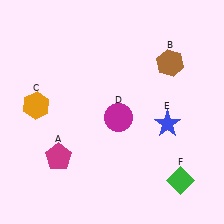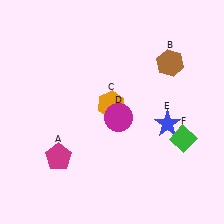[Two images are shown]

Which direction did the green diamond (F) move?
The green diamond (F) moved up.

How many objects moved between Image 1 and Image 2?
2 objects moved between the two images.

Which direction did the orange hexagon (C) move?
The orange hexagon (C) moved right.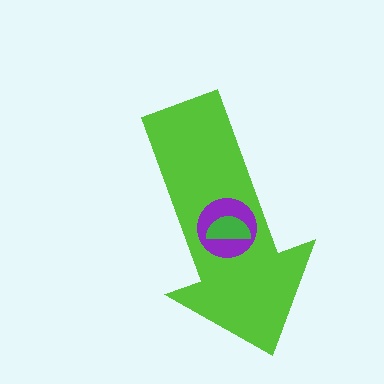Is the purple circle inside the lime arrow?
Yes.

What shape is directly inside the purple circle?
The green semicircle.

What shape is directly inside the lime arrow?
The purple circle.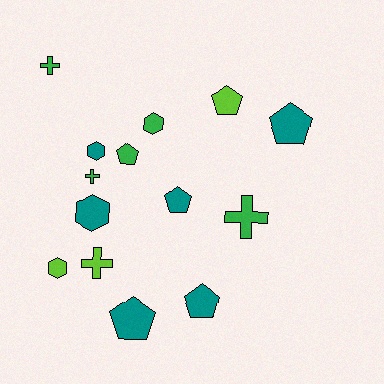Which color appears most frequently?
Teal, with 6 objects.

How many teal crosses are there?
There are no teal crosses.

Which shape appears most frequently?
Pentagon, with 6 objects.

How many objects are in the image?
There are 14 objects.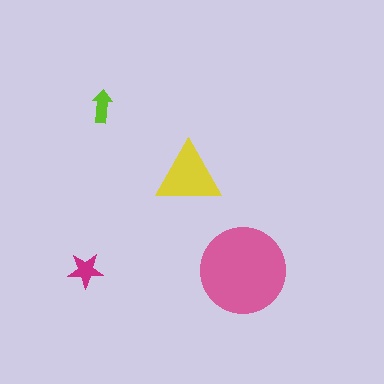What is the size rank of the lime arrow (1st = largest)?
4th.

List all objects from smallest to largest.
The lime arrow, the magenta star, the yellow triangle, the pink circle.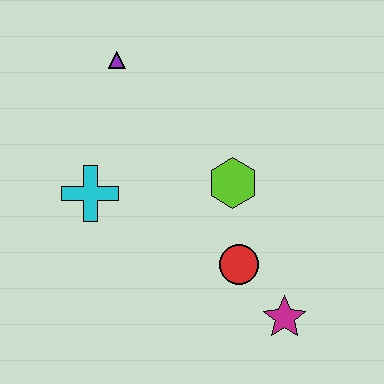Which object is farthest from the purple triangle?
The magenta star is farthest from the purple triangle.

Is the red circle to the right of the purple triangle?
Yes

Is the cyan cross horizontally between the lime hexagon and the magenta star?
No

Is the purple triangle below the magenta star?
No